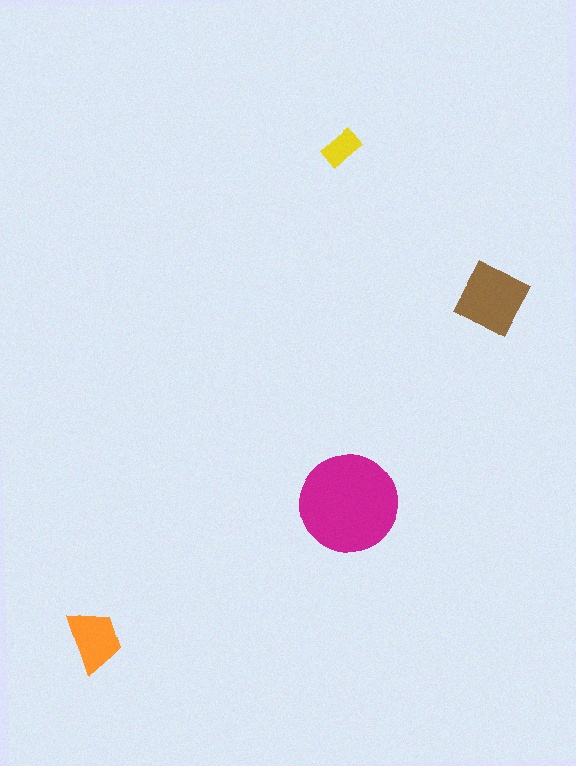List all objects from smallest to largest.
The yellow rectangle, the orange trapezoid, the brown square, the magenta circle.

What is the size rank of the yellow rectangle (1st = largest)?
4th.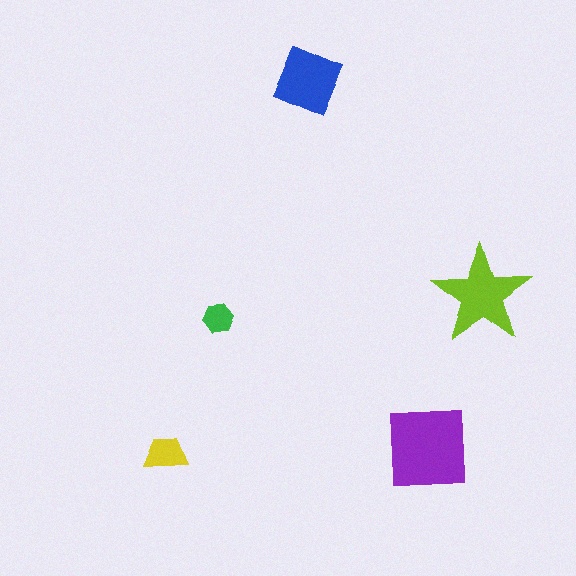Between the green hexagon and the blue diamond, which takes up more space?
The blue diamond.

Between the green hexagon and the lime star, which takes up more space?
The lime star.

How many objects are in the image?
There are 5 objects in the image.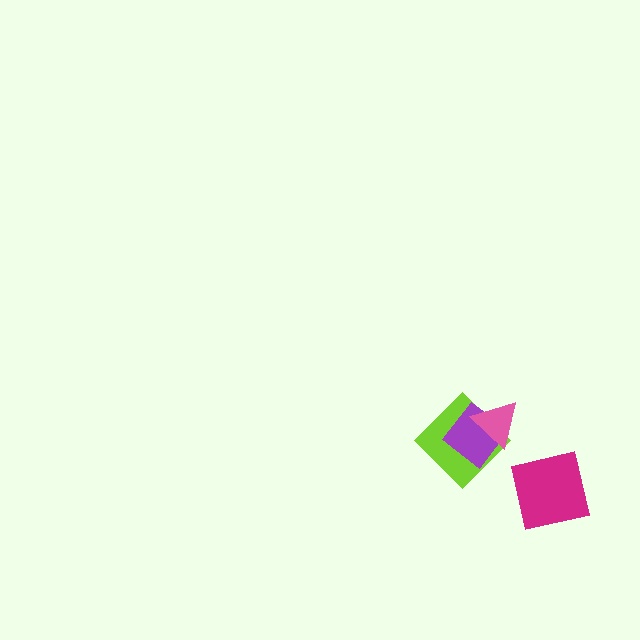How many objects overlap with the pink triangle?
2 objects overlap with the pink triangle.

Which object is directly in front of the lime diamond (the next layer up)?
The purple diamond is directly in front of the lime diamond.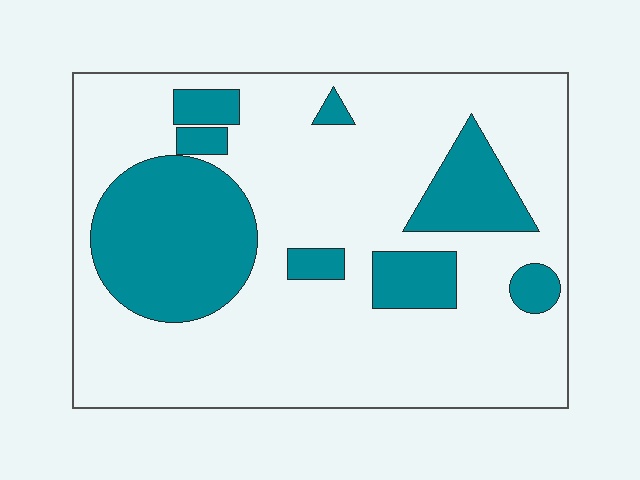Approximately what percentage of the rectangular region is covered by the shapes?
Approximately 25%.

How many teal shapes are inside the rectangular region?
8.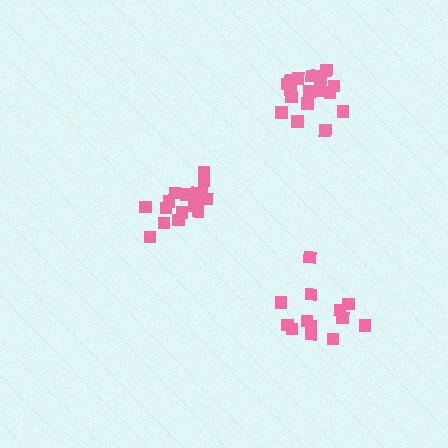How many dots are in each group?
Group 1: 13 dots, Group 2: 17 dots, Group 3: 19 dots (49 total).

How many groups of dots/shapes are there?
There are 3 groups.